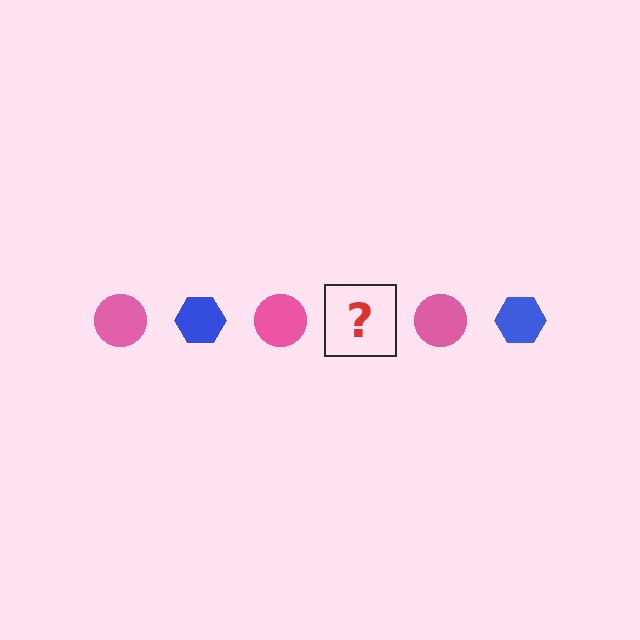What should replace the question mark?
The question mark should be replaced with a blue hexagon.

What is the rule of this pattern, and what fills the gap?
The rule is that the pattern alternates between pink circle and blue hexagon. The gap should be filled with a blue hexagon.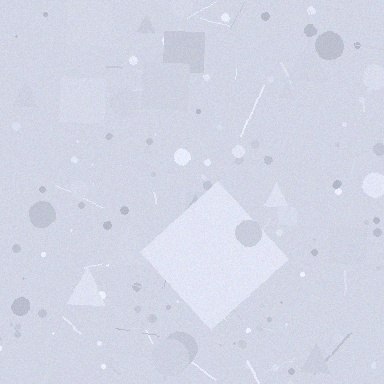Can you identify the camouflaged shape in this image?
The camouflaged shape is a diamond.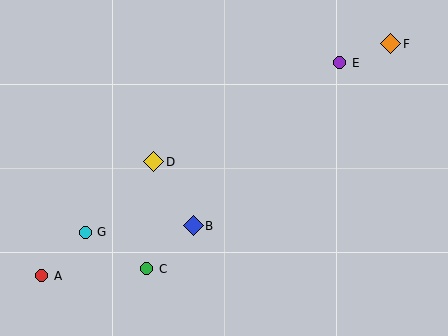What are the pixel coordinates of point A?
Point A is at (42, 276).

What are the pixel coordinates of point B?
Point B is at (193, 226).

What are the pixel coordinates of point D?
Point D is at (154, 162).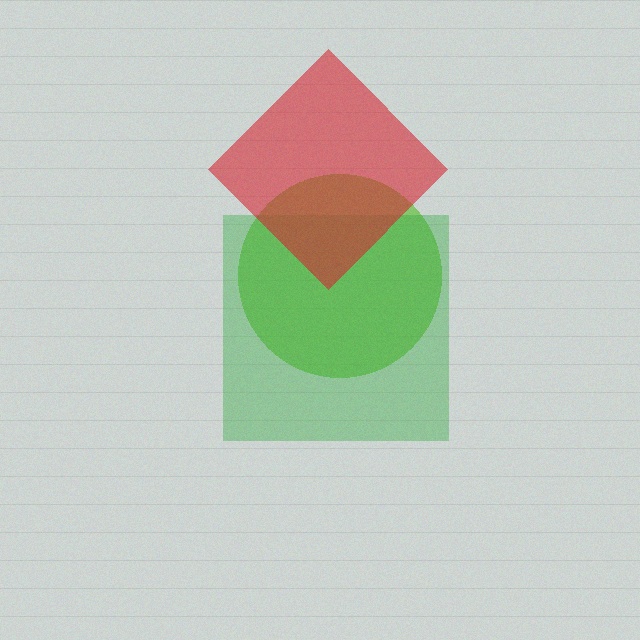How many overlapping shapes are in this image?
There are 3 overlapping shapes in the image.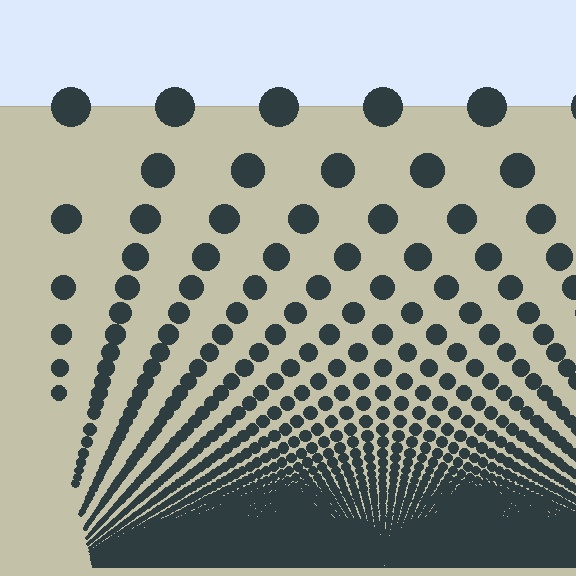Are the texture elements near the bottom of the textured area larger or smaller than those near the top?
Smaller. The gradient is inverted — elements near the bottom are smaller and denser.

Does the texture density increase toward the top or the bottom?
Density increases toward the bottom.